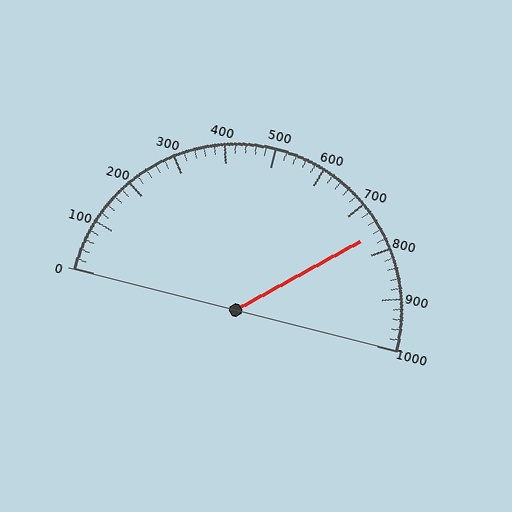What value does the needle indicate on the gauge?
The needle indicates approximately 760.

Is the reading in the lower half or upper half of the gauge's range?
The reading is in the upper half of the range (0 to 1000).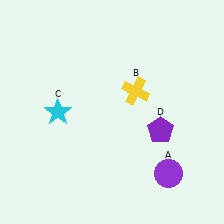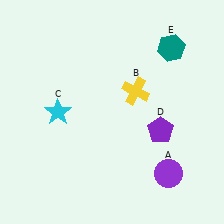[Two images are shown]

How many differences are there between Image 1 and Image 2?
There is 1 difference between the two images.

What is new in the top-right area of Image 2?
A teal hexagon (E) was added in the top-right area of Image 2.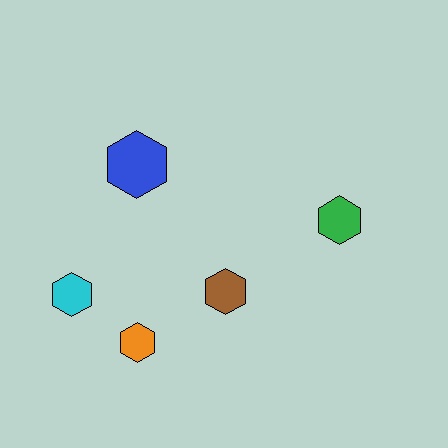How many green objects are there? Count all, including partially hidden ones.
There is 1 green object.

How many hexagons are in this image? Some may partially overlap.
There are 5 hexagons.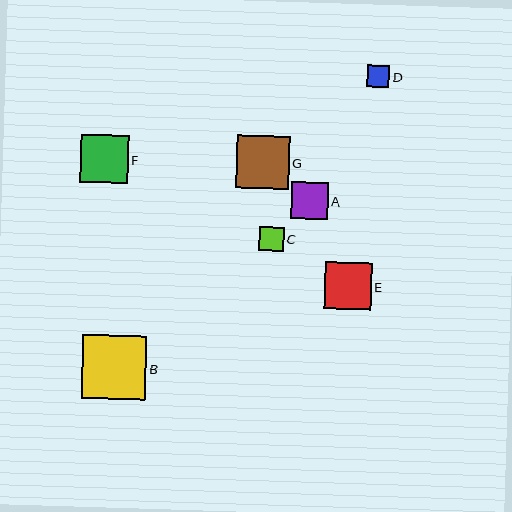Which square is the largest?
Square B is the largest with a size of approximately 64 pixels.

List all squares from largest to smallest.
From largest to smallest: B, G, F, E, A, C, D.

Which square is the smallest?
Square D is the smallest with a size of approximately 22 pixels.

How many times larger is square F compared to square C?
Square F is approximately 1.9 times the size of square C.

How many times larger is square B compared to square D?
Square B is approximately 2.9 times the size of square D.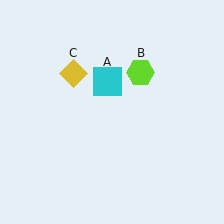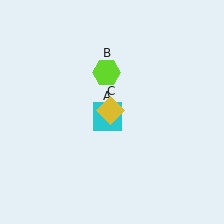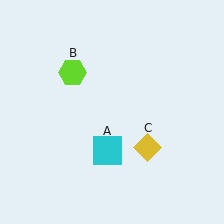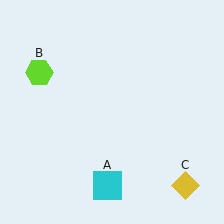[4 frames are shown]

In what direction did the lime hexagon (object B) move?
The lime hexagon (object B) moved left.